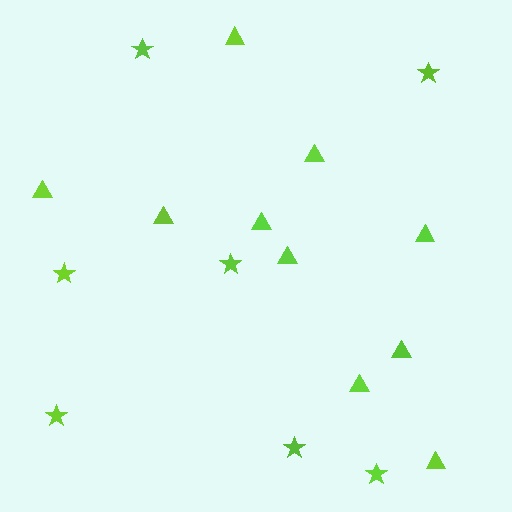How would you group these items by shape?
There are 2 groups: one group of triangles (10) and one group of stars (7).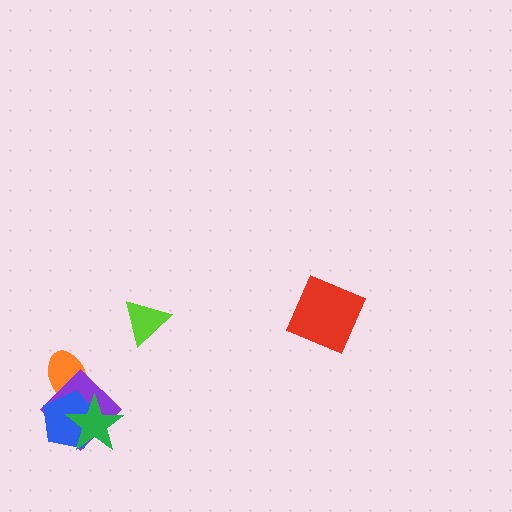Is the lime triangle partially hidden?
No, no other shape covers it.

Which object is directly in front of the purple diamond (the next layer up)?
The blue pentagon is directly in front of the purple diamond.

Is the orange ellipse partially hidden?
Yes, it is partially covered by another shape.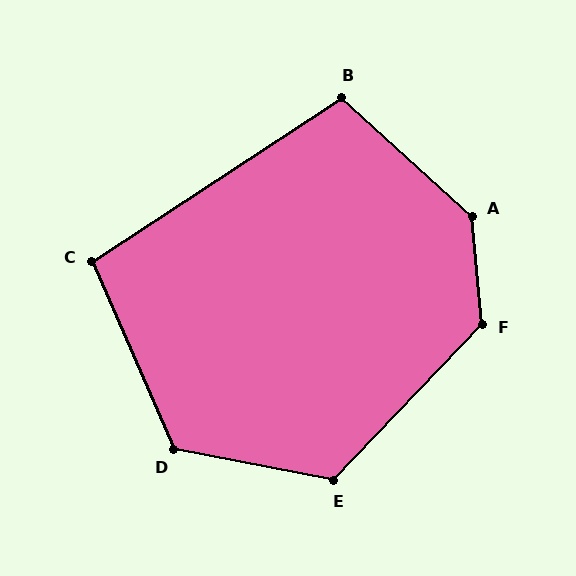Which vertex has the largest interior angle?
A, at approximately 138 degrees.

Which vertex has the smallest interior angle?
C, at approximately 100 degrees.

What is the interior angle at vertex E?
Approximately 123 degrees (obtuse).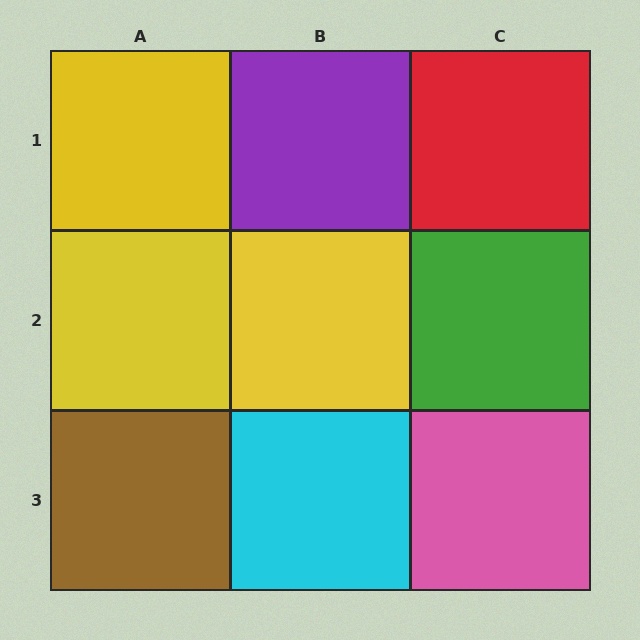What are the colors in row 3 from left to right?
Brown, cyan, pink.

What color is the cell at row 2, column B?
Yellow.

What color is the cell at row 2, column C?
Green.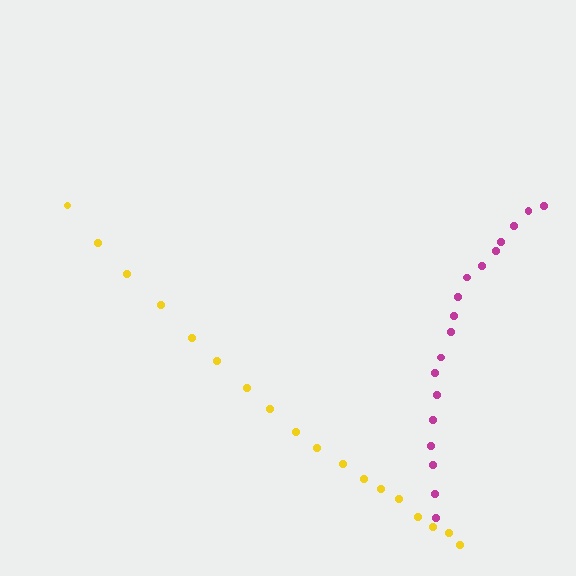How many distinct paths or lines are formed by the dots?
There are 2 distinct paths.